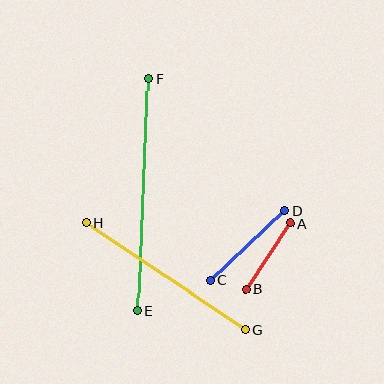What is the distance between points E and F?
The distance is approximately 232 pixels.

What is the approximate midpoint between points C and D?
The midpoint is at approximately (247, 246) pixels.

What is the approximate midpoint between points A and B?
The midpoint is at approximately (268, 256) pixels.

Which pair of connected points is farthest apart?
Points E and F are farthest apart.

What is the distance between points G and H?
The distance is approximately 193 pixels.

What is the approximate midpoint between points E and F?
The midpoint is at approximately (143, 194) pixels.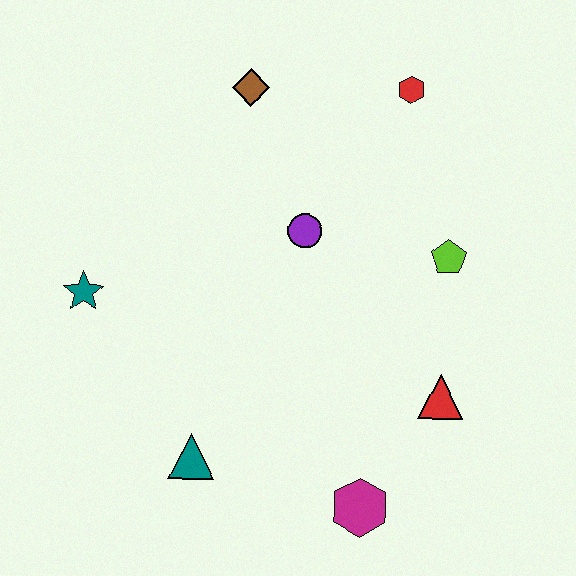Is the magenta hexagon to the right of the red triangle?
No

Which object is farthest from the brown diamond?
The magenta hexagon is farthest from the brown diamond.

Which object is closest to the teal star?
The teal triangle is closest to the teal star.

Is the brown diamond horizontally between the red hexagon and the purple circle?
No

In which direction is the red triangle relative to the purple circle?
The red triangle is below the purple circle.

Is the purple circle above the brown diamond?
No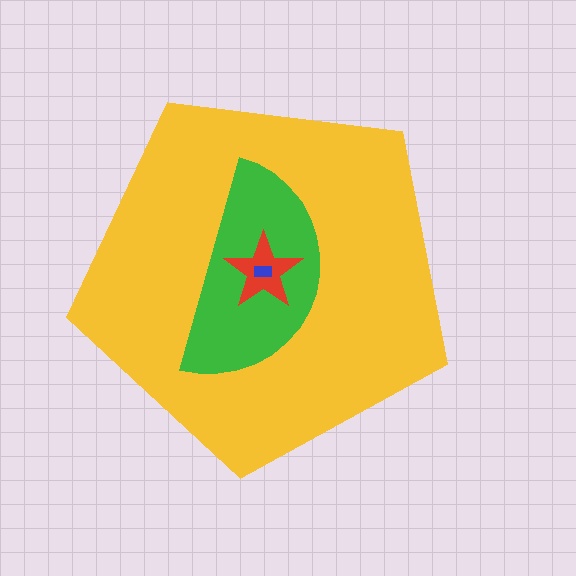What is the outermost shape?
The yellow pentagon.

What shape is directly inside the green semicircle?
The red star.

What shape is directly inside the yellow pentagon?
The green semicircle.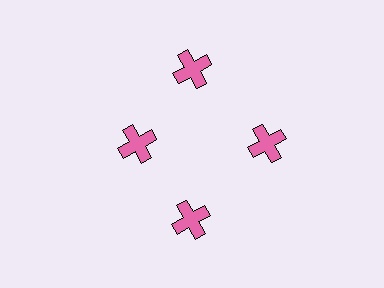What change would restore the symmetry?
The symmetry would be restored by moving it outward, back onto the ring so that all 4 crosses sit at equal angles and equal distance from the center.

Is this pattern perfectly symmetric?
No. The 4 pink crosses are arranged in a ring, but one element near the 9 o'clock position is pulled inward toward the center, breaking the 4-fold rotational symmetry.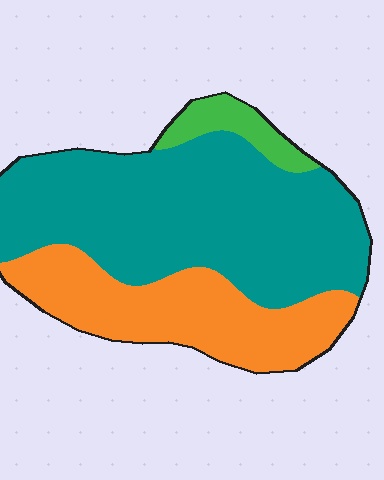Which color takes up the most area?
Teal, at roughly 60%.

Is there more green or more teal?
Teal.